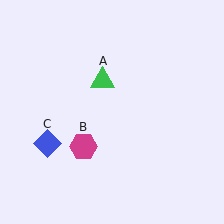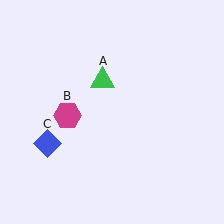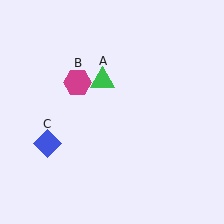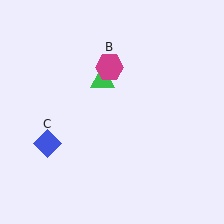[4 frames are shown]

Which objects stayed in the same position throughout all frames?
Green triangle (object A) and blue diamond (object C) remained stationary.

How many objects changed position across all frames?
1 object changed position: magenta hexagon (object B).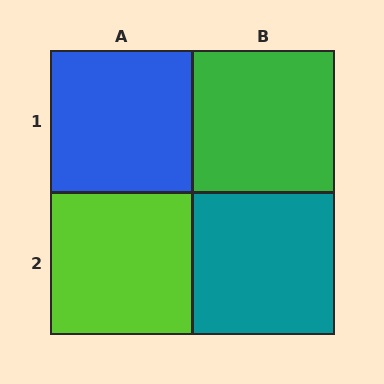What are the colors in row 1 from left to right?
Blue, green.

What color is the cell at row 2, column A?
Lime.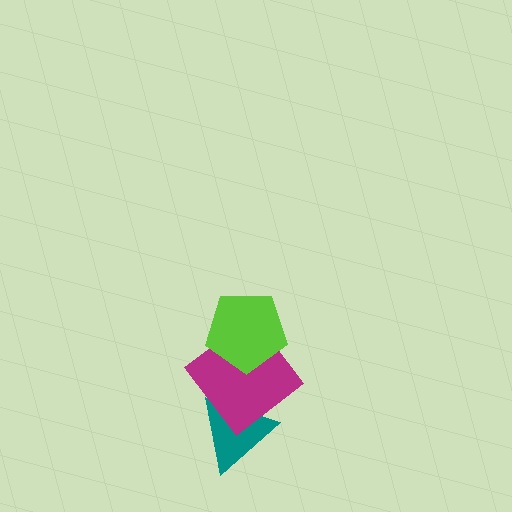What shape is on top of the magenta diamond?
The lime pentagon is on top of the magenta diamond.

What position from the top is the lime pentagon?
The lime pentagon is 1st from the top.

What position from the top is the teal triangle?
The teal triangle is 3rd from the top.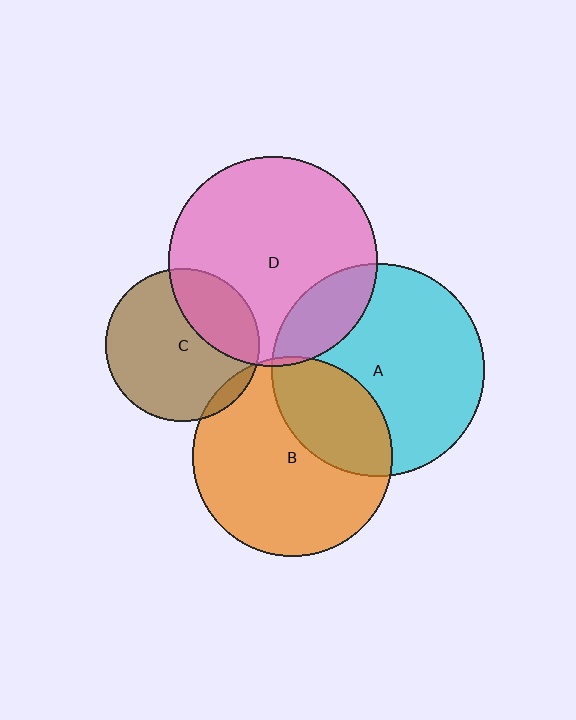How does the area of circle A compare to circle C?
Approximately 1.9 times.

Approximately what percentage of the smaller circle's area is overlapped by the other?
Approximately 5%.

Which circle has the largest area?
Circle A (cyan).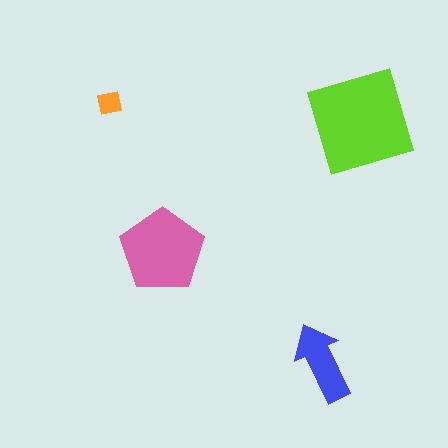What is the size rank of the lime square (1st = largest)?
1st.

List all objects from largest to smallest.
The lime square, the pink pentagon, the blue arrow, the orange square.